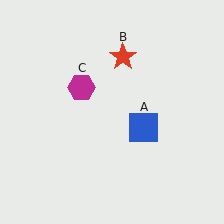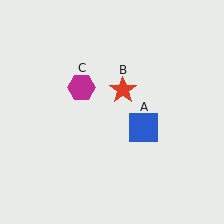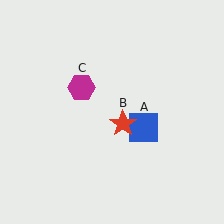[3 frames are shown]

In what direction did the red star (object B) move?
The red star (object B) moved down.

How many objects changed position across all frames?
1 object changed position: red star (object B).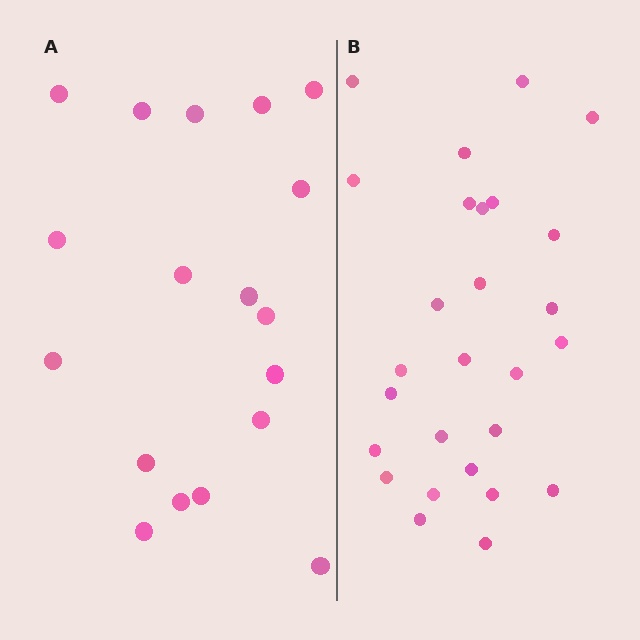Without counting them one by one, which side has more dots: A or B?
Region B (the right region) has more dots.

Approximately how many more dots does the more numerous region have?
Region B has roughly 8 or so more dots than region A.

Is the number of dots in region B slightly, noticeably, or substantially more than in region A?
Region B has substantially more. The ratio is roughly 1.5 to 1.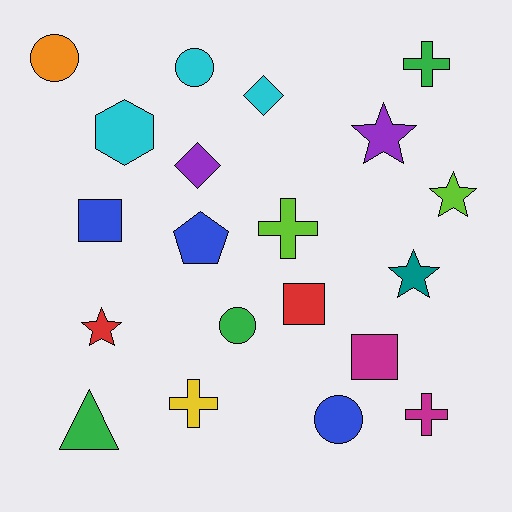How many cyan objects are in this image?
There are 3 cyan objects.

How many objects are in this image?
There are 20 objects.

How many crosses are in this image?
There are 4 crosses.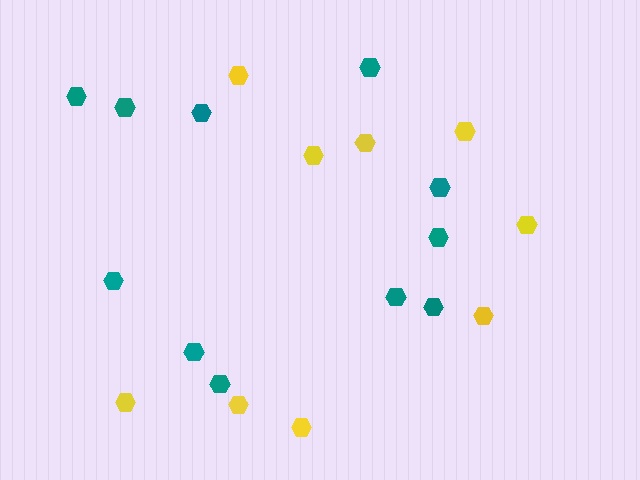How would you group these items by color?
There are 2 groups: one group of teal hexagons (11) and one group of yellow hexagons (9).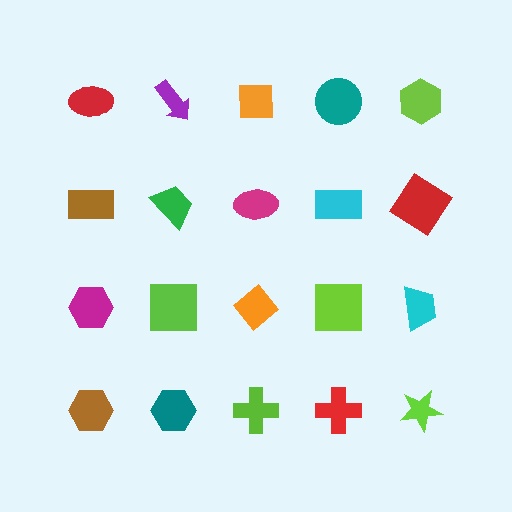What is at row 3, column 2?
A lime square.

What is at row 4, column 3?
A lime cross.